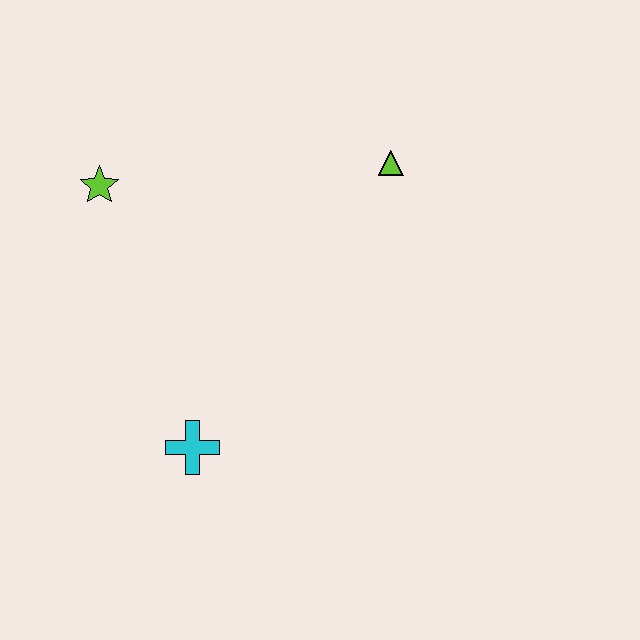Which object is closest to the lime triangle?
The lime star is closest to the lime triangle.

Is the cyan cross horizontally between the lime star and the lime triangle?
Yes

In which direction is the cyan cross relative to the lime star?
The cyan cross is below the lime star.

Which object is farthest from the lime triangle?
The cyan cross is farthest from the lime triangle.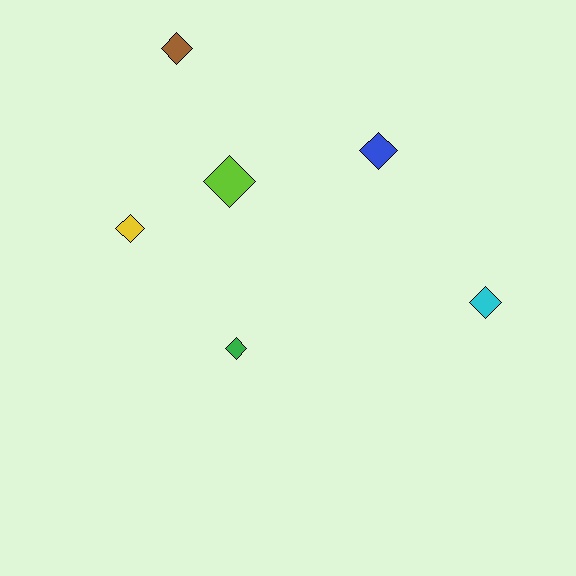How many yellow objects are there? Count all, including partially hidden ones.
There is 1 yellow object.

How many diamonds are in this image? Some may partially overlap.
There are 6 diamonds.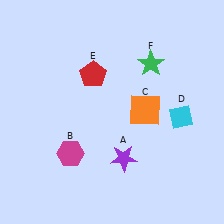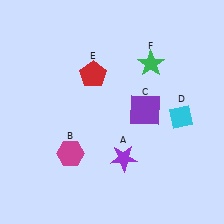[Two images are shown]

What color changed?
The square (C) changed from orange in Image 1 to purple in Image 2.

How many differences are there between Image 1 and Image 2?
There is 1 difference between the two images.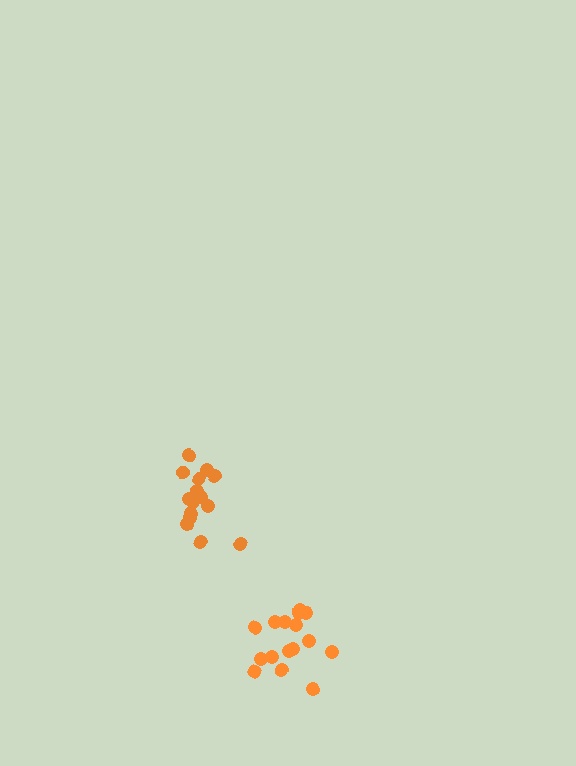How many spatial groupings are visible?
There are 2 spatial groupings.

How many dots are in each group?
Group 1: 16 dots, Group 2: 15 dots (31 total).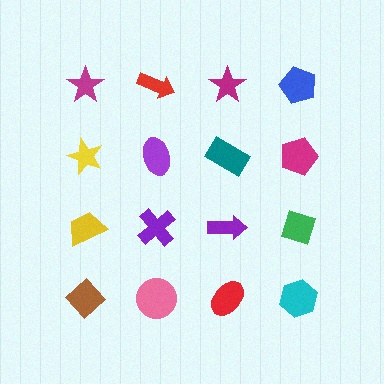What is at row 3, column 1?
A yellow trapezoid.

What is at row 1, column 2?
A red arrow.